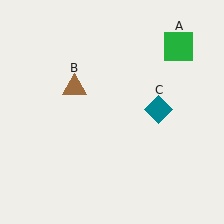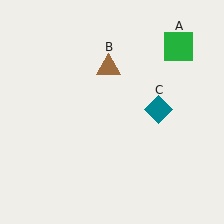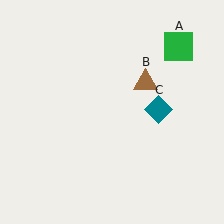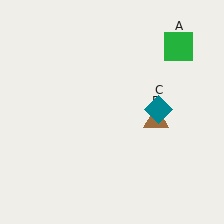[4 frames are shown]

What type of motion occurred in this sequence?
The brown triangle (object B) rotated clockwise around the center of the scene.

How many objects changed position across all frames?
1 object changed position: brown triangle (object B).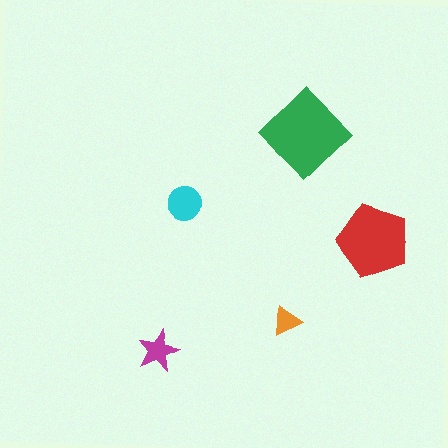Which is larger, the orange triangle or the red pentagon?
The red pentagon.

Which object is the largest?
The green diamond.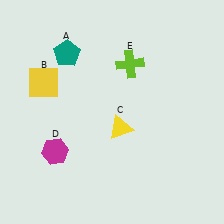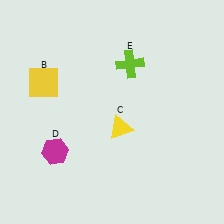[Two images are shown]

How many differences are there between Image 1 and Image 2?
There is 1 difference between the two images.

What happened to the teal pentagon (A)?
The teal pentagon (A) was removed in Image 2. It was in the top-left area of Image 1.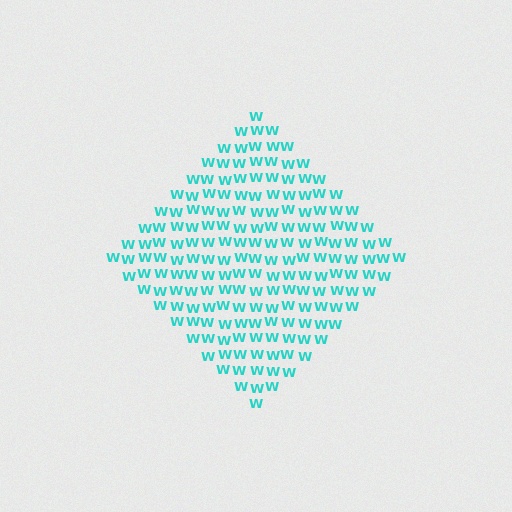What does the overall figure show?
The overall figure shows a diamond.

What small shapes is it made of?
It is made of small letter W's.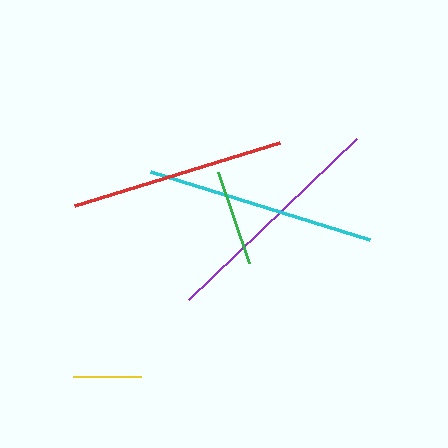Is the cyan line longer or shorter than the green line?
The cyan line is longer than the green line.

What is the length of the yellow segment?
The yellow segment is approximately 68 pixels long.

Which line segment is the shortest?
The yellow line is the shortest at approximately 68 pixels.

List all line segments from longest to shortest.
From longest to shortest: purple, cyan, red, green, yellow.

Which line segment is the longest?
The purple line is the longest at approximately 232 pixels.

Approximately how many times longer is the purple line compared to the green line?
The purple line is approximately 2.4 times the length of the green line.